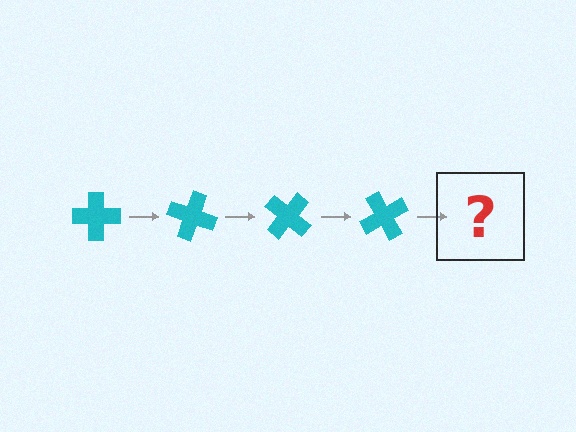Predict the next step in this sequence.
The next step is a cyan cross rotated 80 degrees.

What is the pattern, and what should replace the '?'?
The pattern is that the cross rotates 20 degrees each step. The '?' should be a cyan cross rotated 80 degrees.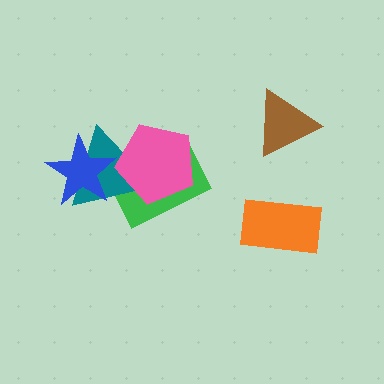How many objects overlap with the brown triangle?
0 objects overlap with the brown triangle.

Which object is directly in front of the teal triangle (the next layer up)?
The pink pentagon is directly in front of the teal triangle.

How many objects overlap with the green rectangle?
2 objects overlap with the green rectangle.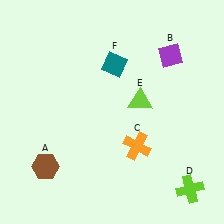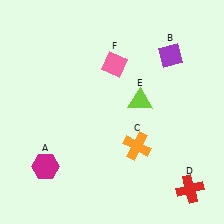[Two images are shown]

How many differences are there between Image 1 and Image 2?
There are 3 differences between the two images.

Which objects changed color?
A changed from brown to magenta. D changed from lime to red. F changed from teal to pink.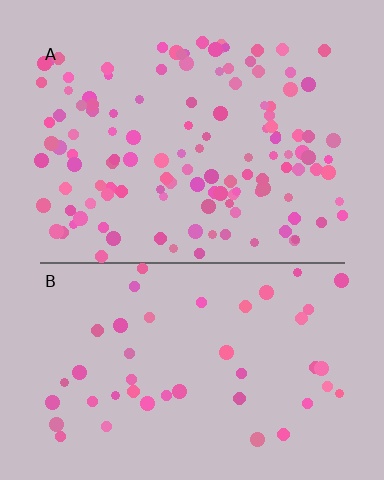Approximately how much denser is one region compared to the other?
Approximately 2.8× — region A over region B.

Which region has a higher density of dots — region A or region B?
A (the top).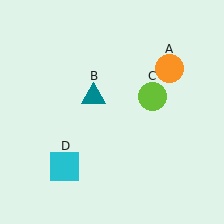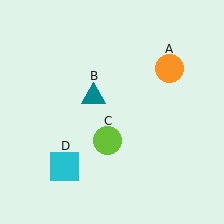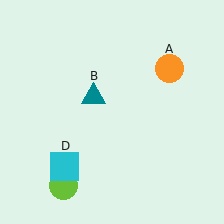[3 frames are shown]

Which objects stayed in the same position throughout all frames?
Orange circle (object A) and teal triangle (object B) and cyan square (object D) remained stationary.